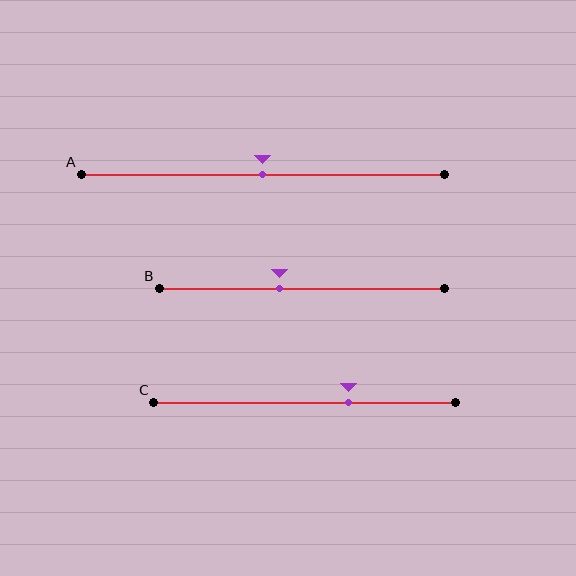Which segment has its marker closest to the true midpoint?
Segment A has its marker closest to the true midpoint.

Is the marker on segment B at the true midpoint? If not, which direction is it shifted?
No, the marker on segment B is shifted to the left by about 8% of the segment length.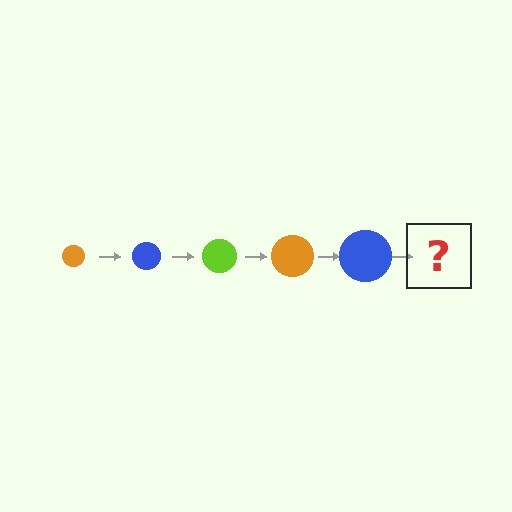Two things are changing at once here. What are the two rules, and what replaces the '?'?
The two rules are that the circle grows larger each step and the color cycles through orange, blue, and lime. The '?' should be a lime circle, larger than the previous one.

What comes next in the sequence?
The next element should be a lime circle, larger than the previous one.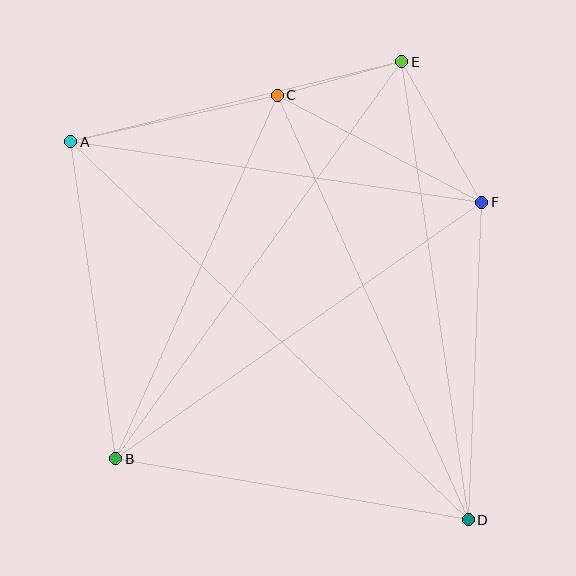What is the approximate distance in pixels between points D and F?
The distance between D and F is approximately 318 pixels.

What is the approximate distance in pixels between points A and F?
The distance between A and F is approximately 415 pixels.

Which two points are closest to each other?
Points C and E are closest to each other.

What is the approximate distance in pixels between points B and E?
The distance between B and E is approximately 489 pixels.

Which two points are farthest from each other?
Points A and D are farthest from each other.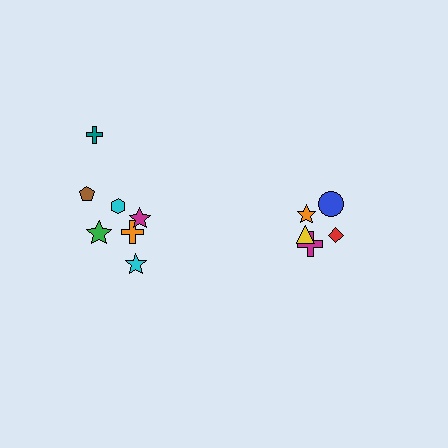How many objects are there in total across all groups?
There are 12 objects.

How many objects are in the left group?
There are 7 objects.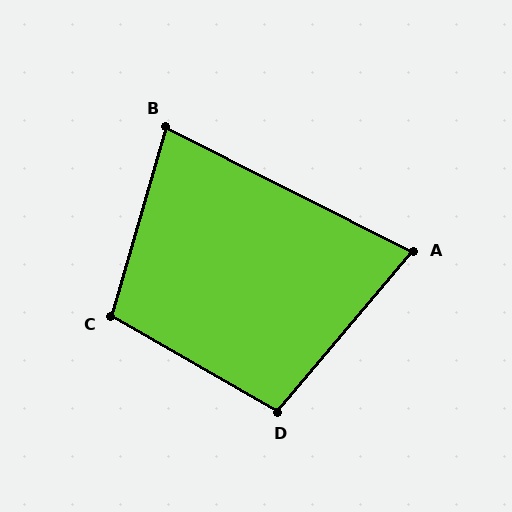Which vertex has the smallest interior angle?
A, at approximately 76 degrees.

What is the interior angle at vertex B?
Approximately 79 degrees (acute).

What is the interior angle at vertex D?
Approximately 101 degrees (obtuse).